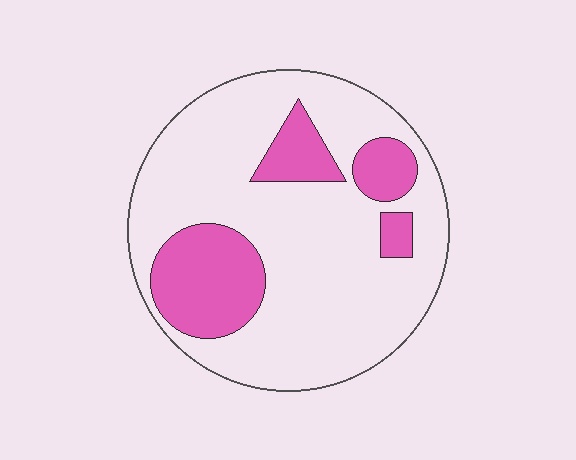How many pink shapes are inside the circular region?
4.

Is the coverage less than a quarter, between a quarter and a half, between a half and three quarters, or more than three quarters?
Less than a quarter.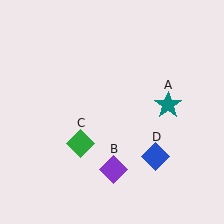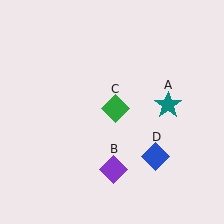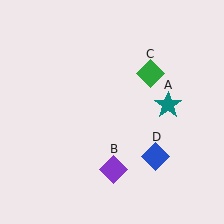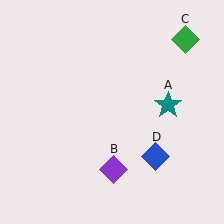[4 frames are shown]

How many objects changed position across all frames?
1 object changed position: green diamond (object C).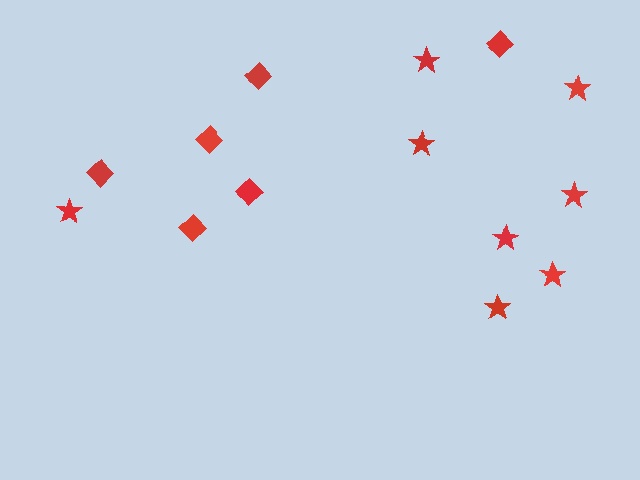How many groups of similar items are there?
There are 2 groups: one group of diamonds (6) and one group of stars (8).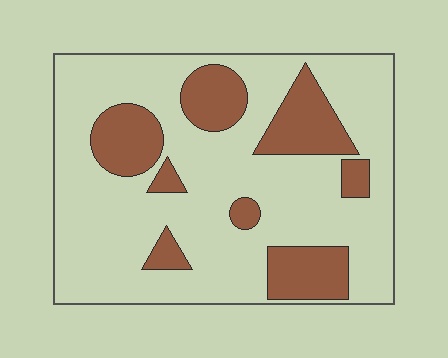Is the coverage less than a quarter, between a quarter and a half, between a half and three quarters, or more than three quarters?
Less than a quarter.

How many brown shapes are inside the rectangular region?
8.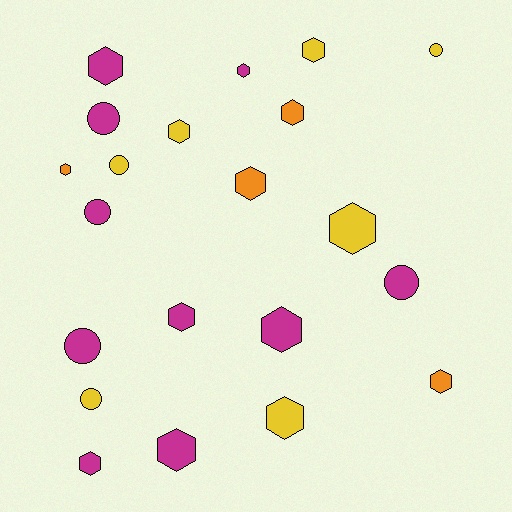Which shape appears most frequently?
Hexagon, with 14 objects.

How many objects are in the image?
There are 21 objects.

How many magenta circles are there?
There are 4 magenta circles.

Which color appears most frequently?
Magenta, with 10 objects.